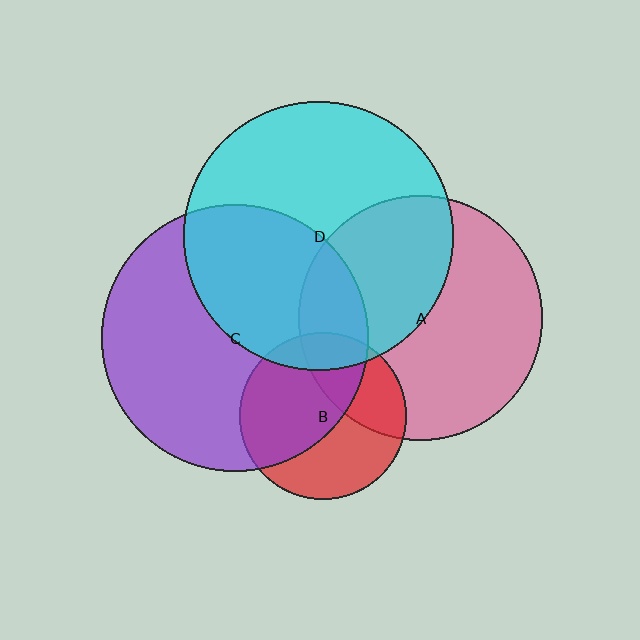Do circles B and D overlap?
Yes.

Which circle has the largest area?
Circle D (cyan).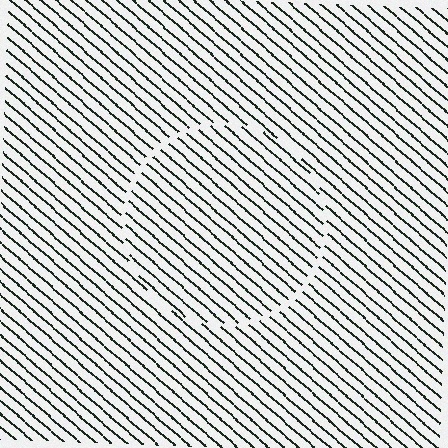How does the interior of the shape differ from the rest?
The interior of the shape contains the same grating, shifted by half a period — the contour is defined by the phase discontinuity where line-ends from the inner and outer gratings abut.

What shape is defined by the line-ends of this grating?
An illusory circle. The interior of the shape contains the same grating, shifted by half a period — the contour is defined by the phase discontinuity where line-ends from the inner and outer gratings abut.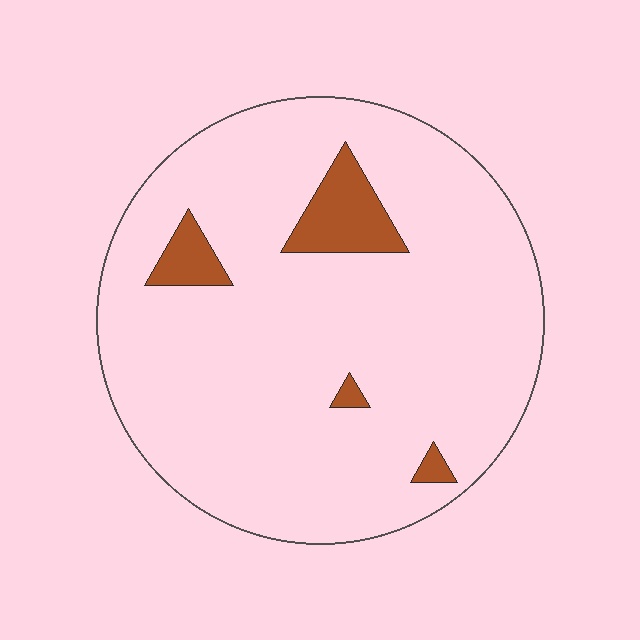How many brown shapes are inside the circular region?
4.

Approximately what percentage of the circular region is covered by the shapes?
Approximately 10%.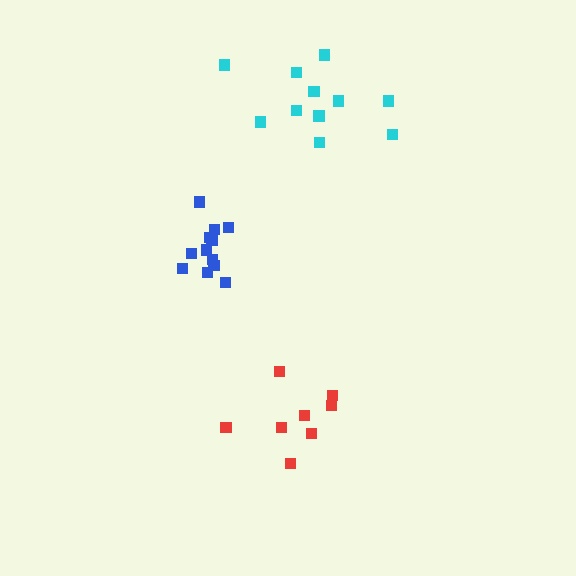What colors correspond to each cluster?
The clusters are colored: cyan, red, blue.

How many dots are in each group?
Group 1: 11 dots, Group 2: 8 dots, Group 3: 12 dots (31 total).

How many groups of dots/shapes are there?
There are 3 groups.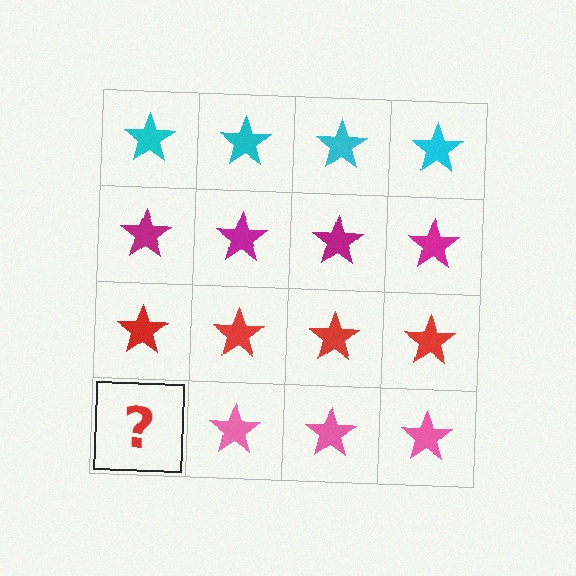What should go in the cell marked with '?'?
The missing cell should contain a pink star.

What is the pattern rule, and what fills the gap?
The rule is that each row has a consistent color. The gap should be filled with a pink star.